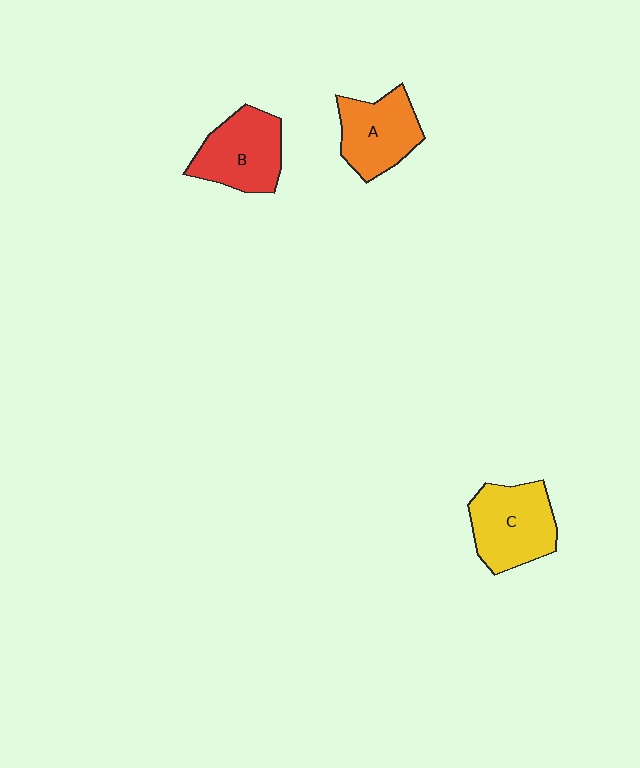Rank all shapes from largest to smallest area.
From largest to smallest: C (yellow), B (red), A (orange).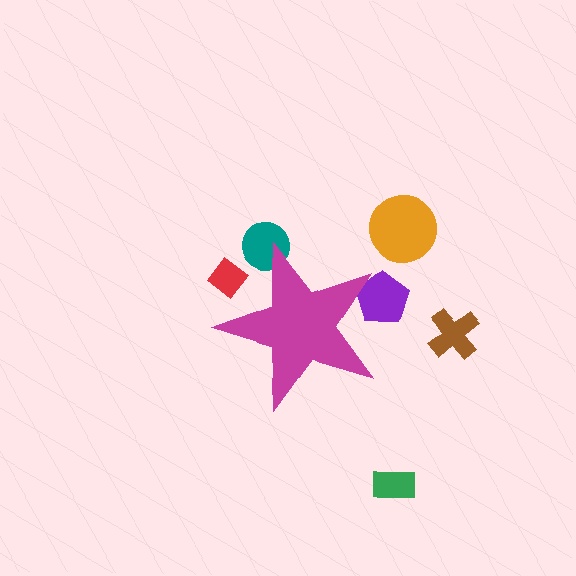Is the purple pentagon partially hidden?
Yes, the purple pentagon is partially hidden behind the magenta star.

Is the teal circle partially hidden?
Yes, the teal circle is partially hidden behind the magenta star.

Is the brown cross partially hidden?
No, the brown cross is fully visible.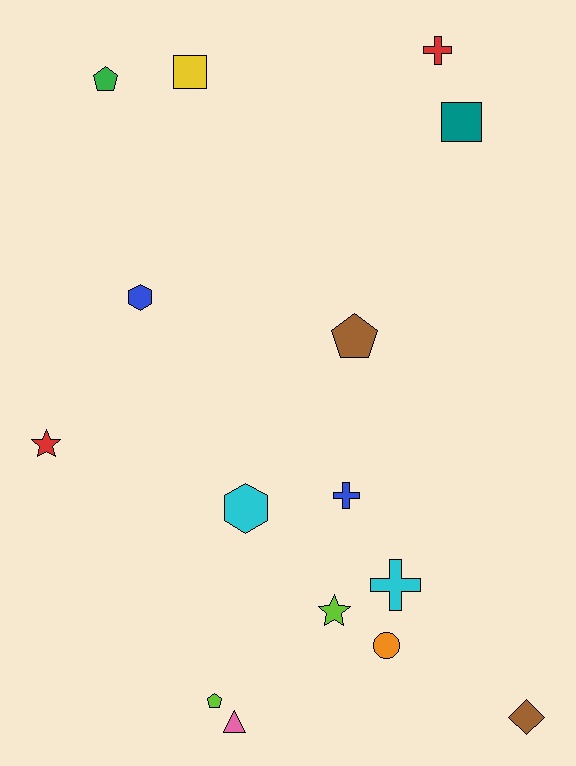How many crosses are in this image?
There are 3 crosses.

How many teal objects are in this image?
There is 1 teal object.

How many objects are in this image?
There are 15 objects.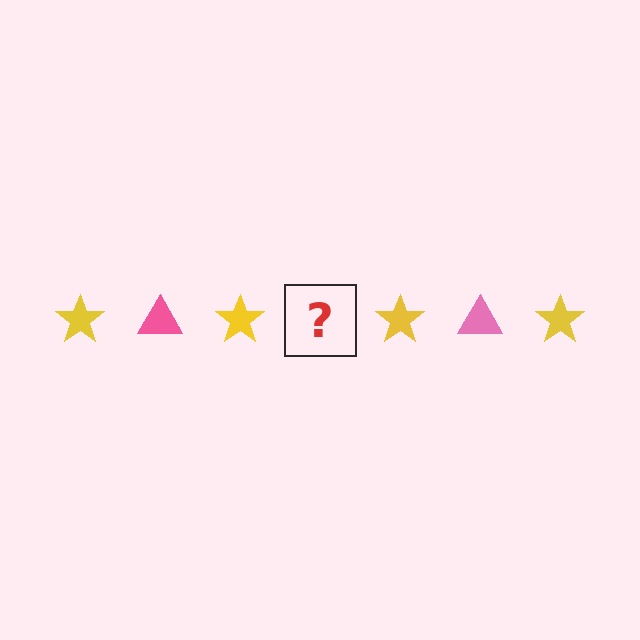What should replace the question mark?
The question mark should be replaced with a pink triangle.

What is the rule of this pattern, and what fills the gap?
The rule is that the pattern alternates between yellow star and pink triangle. The gap should be filled with a pink triangle.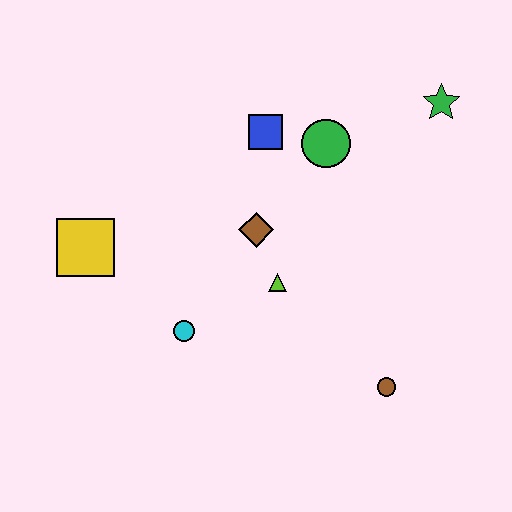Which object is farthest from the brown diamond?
The green star is farthest from the brown diamond.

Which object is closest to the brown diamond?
The lime triangle is closest to the brown diamond.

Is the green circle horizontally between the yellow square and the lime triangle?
No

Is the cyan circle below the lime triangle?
Yes